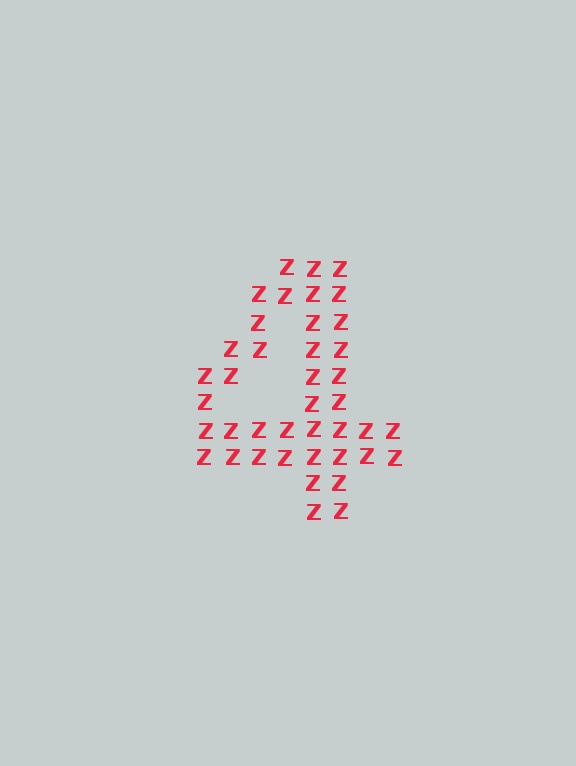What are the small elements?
The small elements are letter Z's.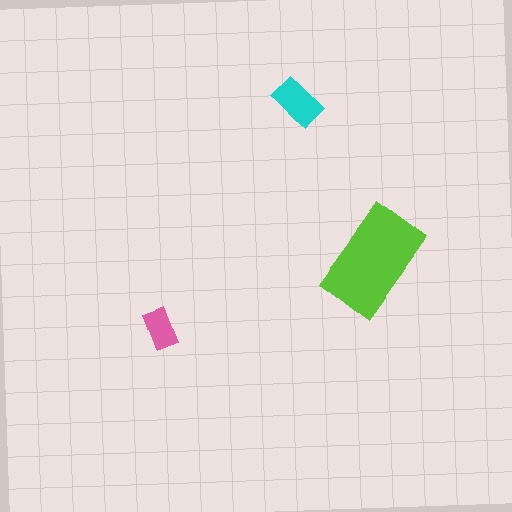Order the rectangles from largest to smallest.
the lime one, the cyan one, the pink one.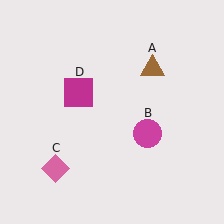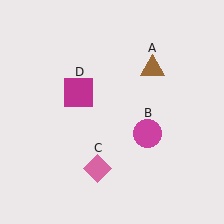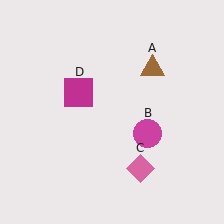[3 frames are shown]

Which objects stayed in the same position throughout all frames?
Brown triangle (object A) and magenta circle (object B) and magenta square (object D) remained stationary.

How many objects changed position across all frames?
1 object changed position: pink diamond (object C).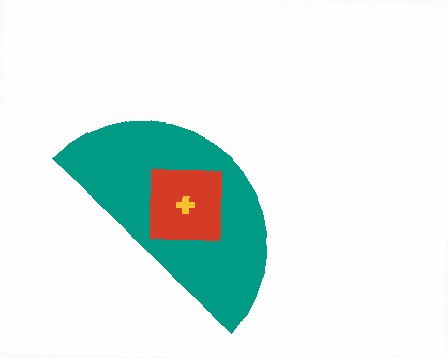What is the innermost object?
The yellow cross.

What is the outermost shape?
The teal semicircle.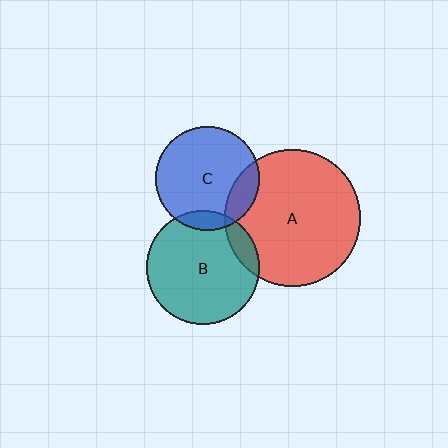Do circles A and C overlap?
Yes.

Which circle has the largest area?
Circle A (red).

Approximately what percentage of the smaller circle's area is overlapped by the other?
Approximately 15%.